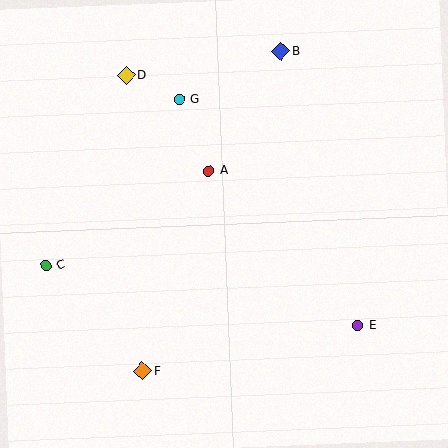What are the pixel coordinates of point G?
Point G is at (179, 100).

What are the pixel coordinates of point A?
Point A is at (209, 171).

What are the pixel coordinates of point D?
Point D is at (126, 76).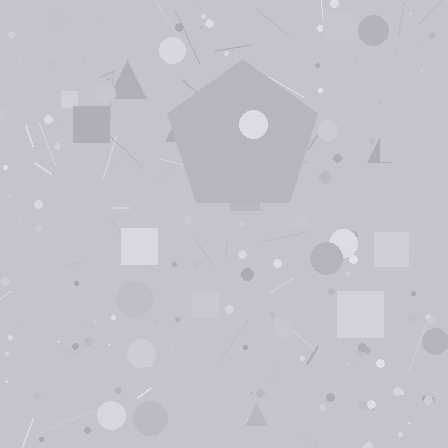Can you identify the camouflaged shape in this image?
The camouflaged shape is a pentagon.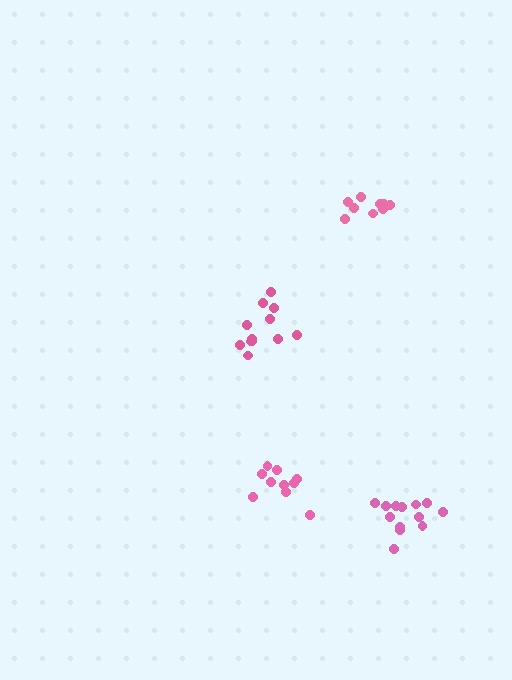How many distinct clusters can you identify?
There are 4 distinct clusters.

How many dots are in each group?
Group 1: 9 dots, Group 2: 10 dots, Group 3: 12 dots, Group 4: 13 dots (44 total).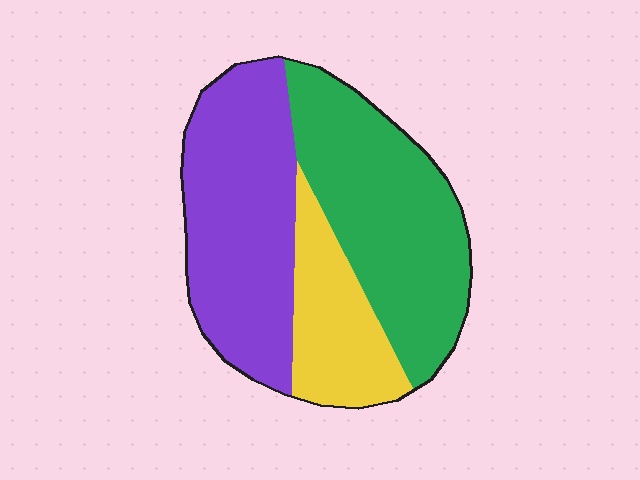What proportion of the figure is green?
Green covers about 40% of the figure.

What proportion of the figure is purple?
Purple takes up between a quarter and a half of the figure.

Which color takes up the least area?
Yellow, at roughly 20%.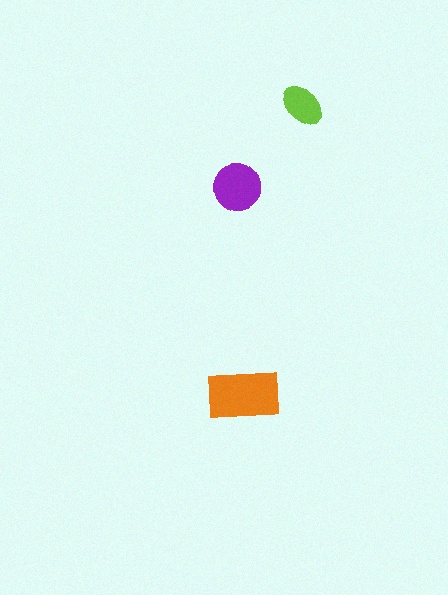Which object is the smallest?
The lime ellipse.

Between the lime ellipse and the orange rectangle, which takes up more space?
The orange rectangle.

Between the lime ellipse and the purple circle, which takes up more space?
The purple circle.